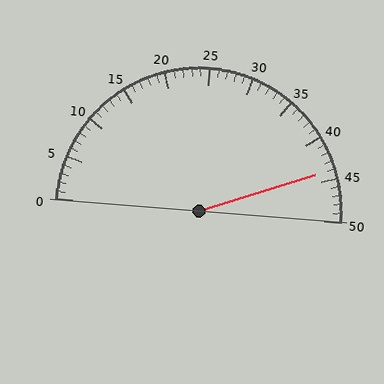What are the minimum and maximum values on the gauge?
The gauge ranges from 0 to 50.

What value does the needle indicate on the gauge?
The needle indicates approximately 44.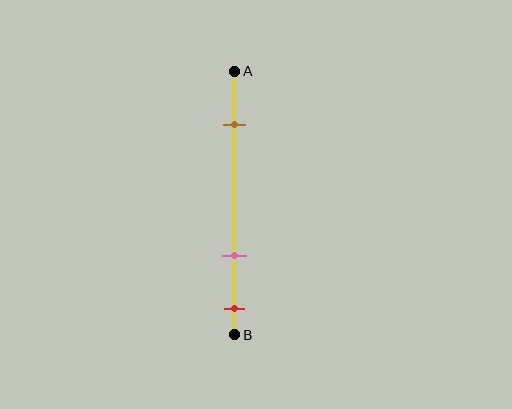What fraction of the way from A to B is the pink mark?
The pink mark is approximately 70% (0.7) of the way from A to B.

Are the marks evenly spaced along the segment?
No, the marks are not evenly spaced.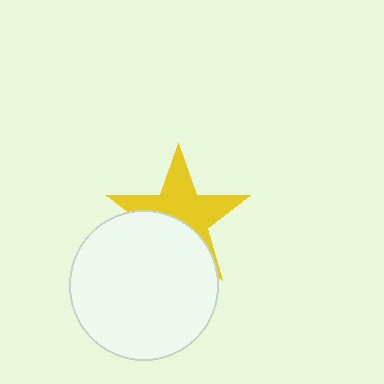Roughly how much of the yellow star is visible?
About half of it is visible (roughly 56%).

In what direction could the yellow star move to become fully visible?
The yellow star could move up. That would shift it out from behind the white circle entirely.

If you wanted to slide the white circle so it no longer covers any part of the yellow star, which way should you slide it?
Slide it down — that is the most direct way to separate the two shapes.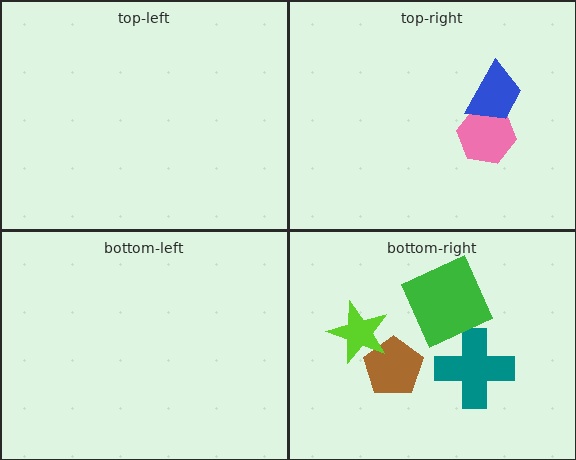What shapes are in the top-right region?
The pink hexagon, the blue trapezoid.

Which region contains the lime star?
The bottom-right region.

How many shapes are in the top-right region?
2.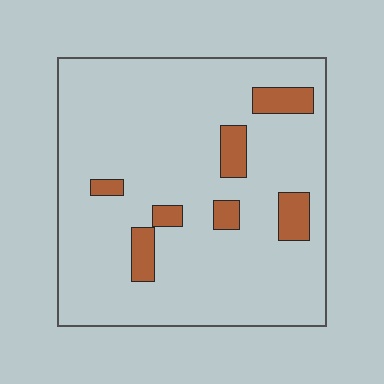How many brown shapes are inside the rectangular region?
7.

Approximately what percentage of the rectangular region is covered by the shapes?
Approximately 10%.